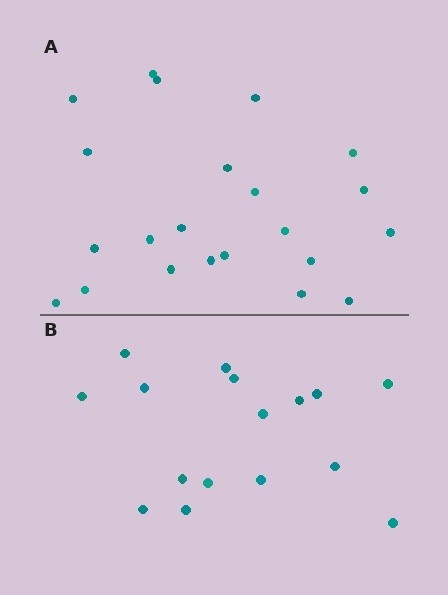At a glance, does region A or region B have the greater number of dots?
Region A (the top region) has more dots.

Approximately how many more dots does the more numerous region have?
Region A has about 6 more dots than region B.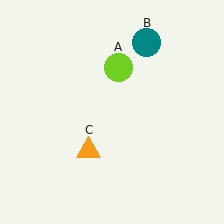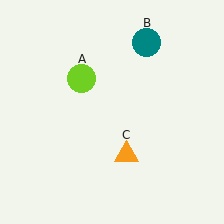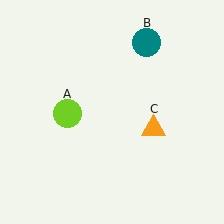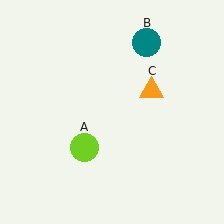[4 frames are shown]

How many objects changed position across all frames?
2 objects changed position: lime circle (object A), orange triangle (object C).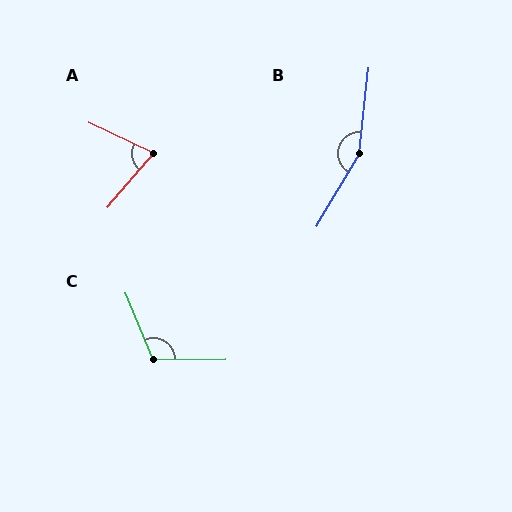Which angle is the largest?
B, at approximately 155 degrees.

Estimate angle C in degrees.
Approximately 112 degrees.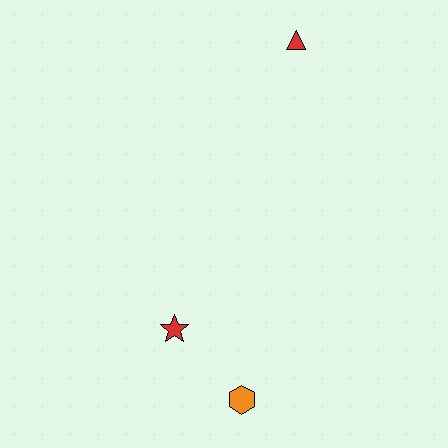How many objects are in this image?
There are 3 objects.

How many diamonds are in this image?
There are no diamonds.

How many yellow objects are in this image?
There are no yellow objects.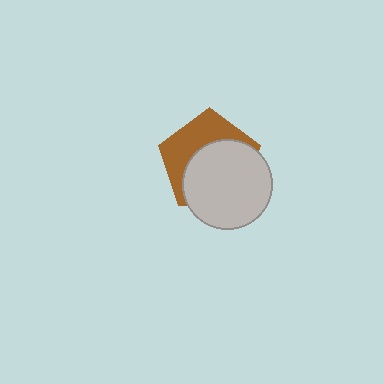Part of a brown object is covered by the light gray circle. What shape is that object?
It is a pentagon.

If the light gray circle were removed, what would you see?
You would see the complete brown pentagon.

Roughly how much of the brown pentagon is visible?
A small part of it is visible (roughly 42%).